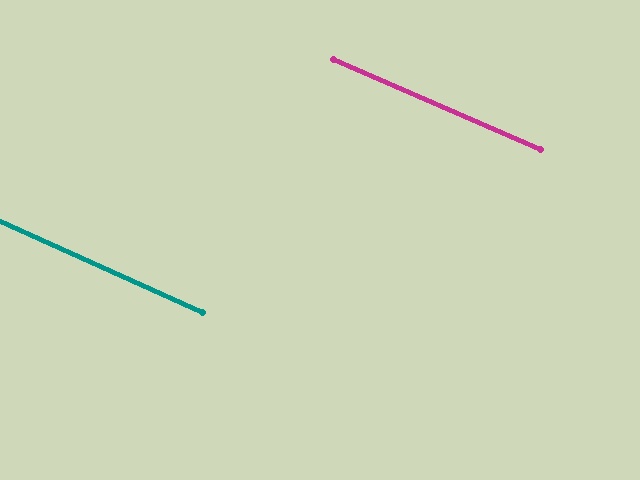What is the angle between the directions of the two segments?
Approximately 1 degree.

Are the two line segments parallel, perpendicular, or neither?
Parallel — their directions differ by only 0.8°.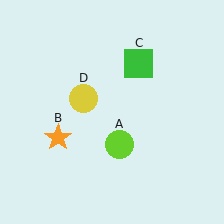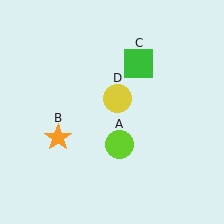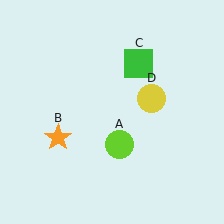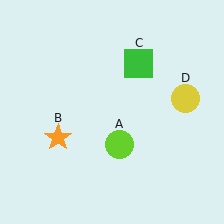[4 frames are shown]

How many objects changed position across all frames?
1 object changed position: yellow circle (object D).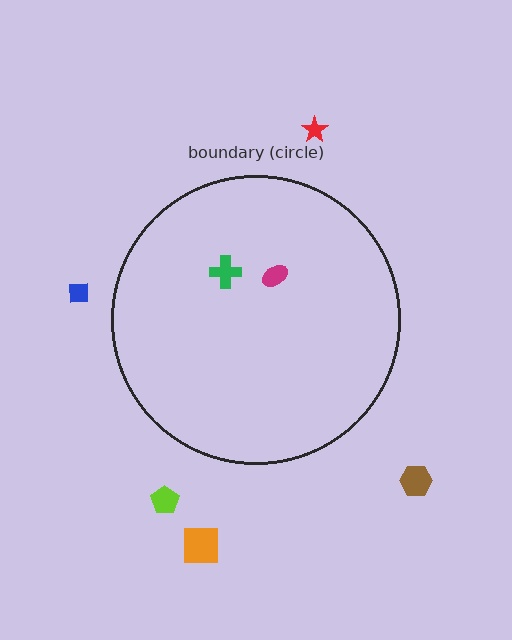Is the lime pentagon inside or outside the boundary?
Outside.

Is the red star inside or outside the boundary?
Outside.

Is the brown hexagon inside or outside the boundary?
Outside.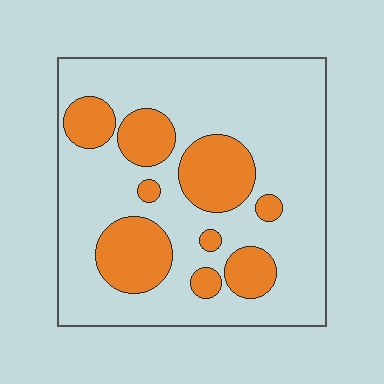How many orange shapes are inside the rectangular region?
9.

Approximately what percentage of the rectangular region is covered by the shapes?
Approximately 25%.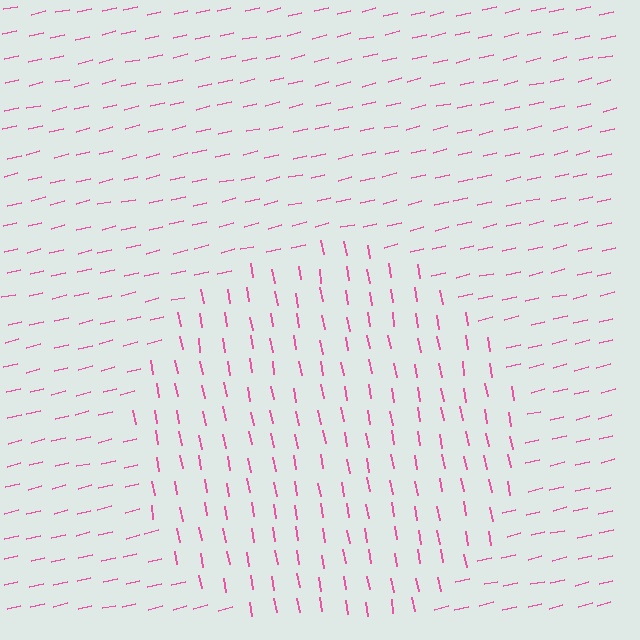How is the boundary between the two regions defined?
The boundary is defined purely by a change in line orientation (approximately 86 degrees difference). All lines are the same color and thickness.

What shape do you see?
I see a circle.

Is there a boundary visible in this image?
Yes, there is a texture boundary formed by a change in line orientation.